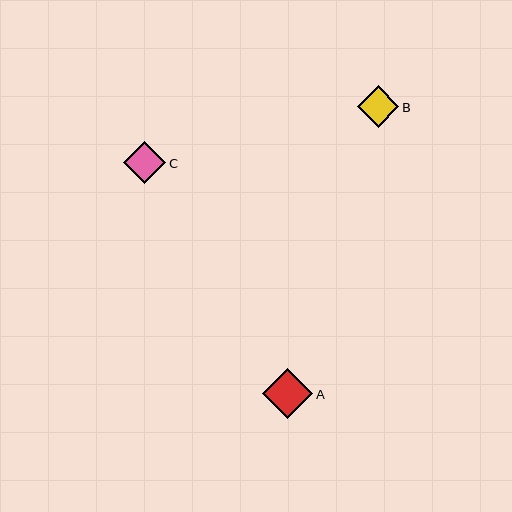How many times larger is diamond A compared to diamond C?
Diamond A is approximately 1.2 times the size of diamond C.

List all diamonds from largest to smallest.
From largest to smallest: A, C, B.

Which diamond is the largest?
Diamond A is the largest with a size of approximately 50 pixels.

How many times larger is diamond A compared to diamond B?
Diamond A is approximately 1.2 times the size of diamond B.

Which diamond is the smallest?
Diamond B is the smallest with a size of approximately 41 pixels.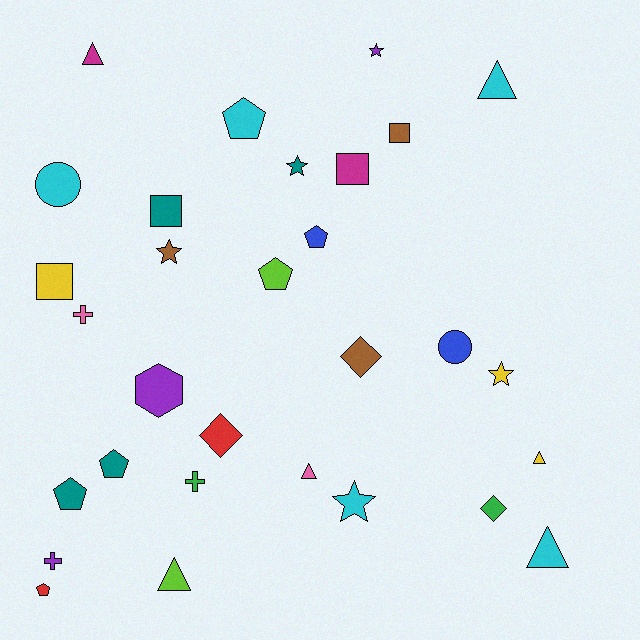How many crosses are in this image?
There are 3 crosses.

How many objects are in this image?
There are 30 objects.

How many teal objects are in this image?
There are 4 teal objects.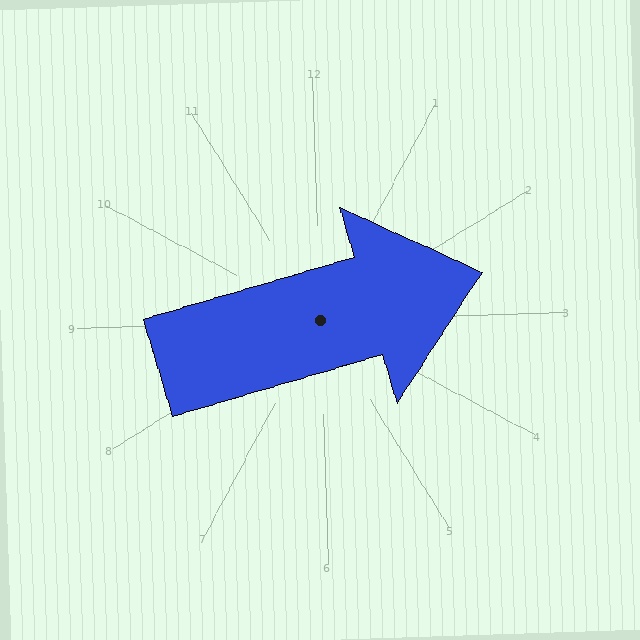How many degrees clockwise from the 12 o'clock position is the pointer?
Approximately 75 degrees.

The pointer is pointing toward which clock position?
Roughly 3 o'clock.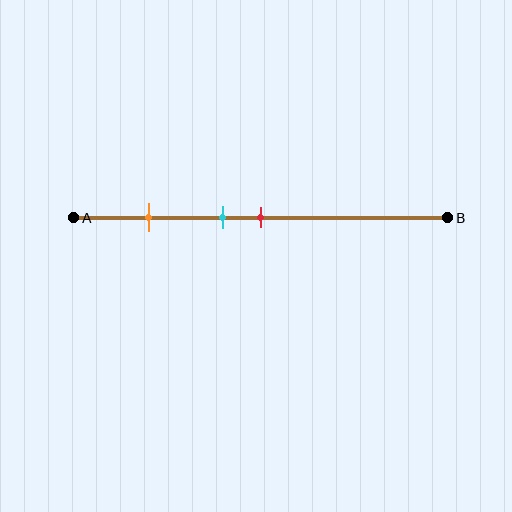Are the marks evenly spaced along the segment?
No, the marks are not evenly spaced.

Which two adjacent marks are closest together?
The cyan and red marks are the closest adjacent pair.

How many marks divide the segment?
There are 3 marks dividing the segment.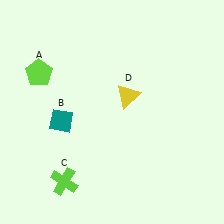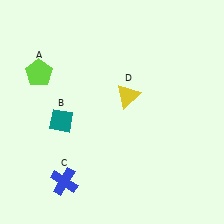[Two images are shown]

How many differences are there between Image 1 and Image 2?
There is 1 difference between the two images.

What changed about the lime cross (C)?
In Image 1, C is lime. In Image 2, it changed to blue.